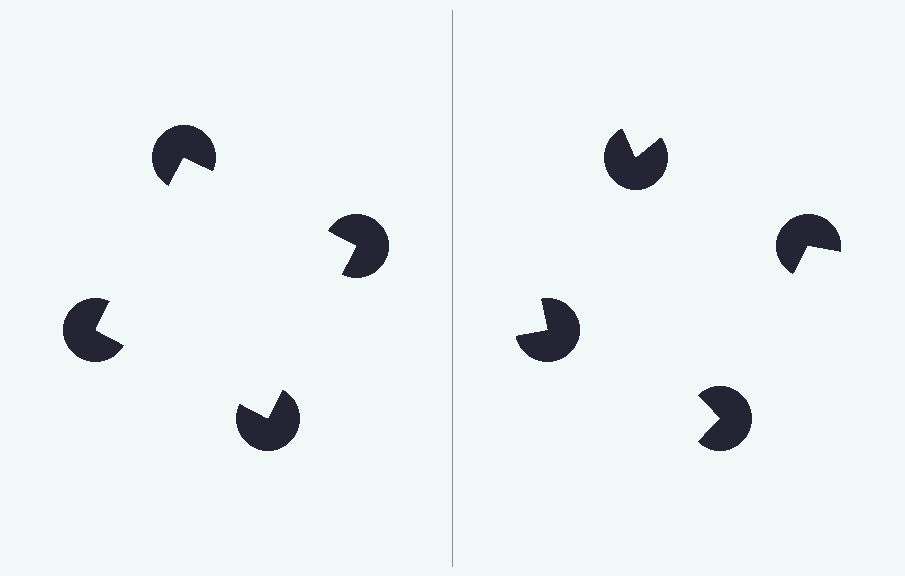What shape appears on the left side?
An illusory square.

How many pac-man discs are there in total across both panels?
8 — 4 on each side.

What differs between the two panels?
The pac-man discs are positioned identically on both sides; only the wedge orientations differ. On the left they align to a square; on the right they are misaligned.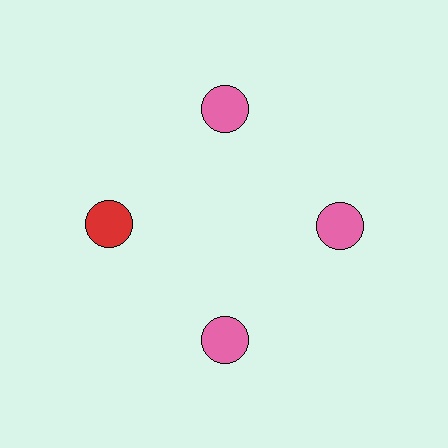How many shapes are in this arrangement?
There are 4 shapes arranged in a ring pattern.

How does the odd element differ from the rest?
It has a different color: red instead of pink.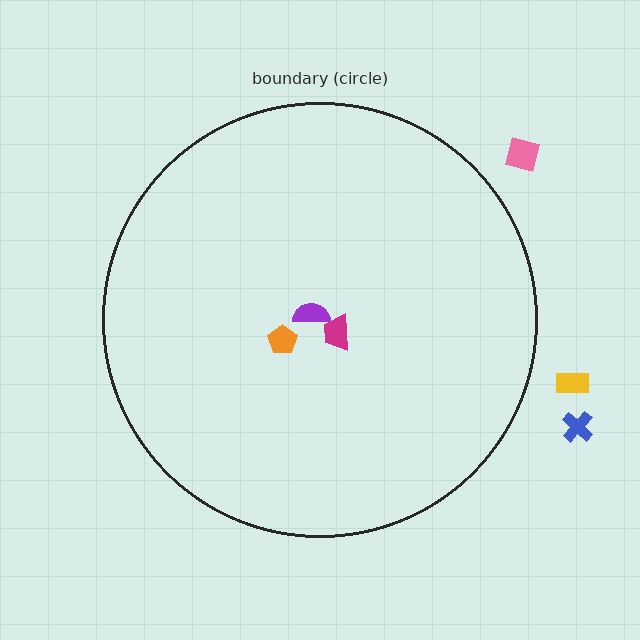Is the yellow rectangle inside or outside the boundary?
Outside.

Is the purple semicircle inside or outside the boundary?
Inside.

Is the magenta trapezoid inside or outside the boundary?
Inside.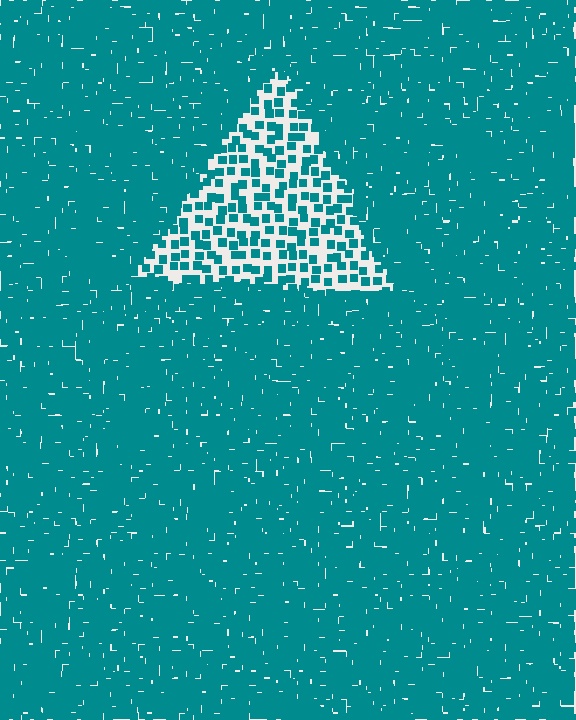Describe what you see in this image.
The image contains small teal elements arranged at two different densities. A triangle-shaped region is visible where the elements are less densely packed than the surrounding area.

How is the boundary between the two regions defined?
The boundary is defined by a change in element density (approximately 3.0x ratio). All elements are the same color, size, and shape.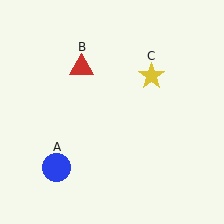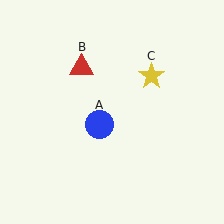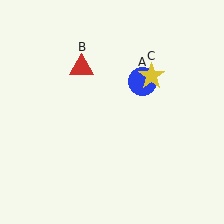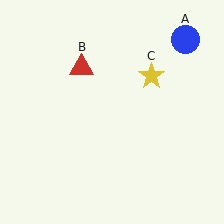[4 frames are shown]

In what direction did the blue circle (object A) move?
The blue circle (object A) moved up and to the right.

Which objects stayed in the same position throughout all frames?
Red triangle (object B) and yellow star (object C) remained stationary.